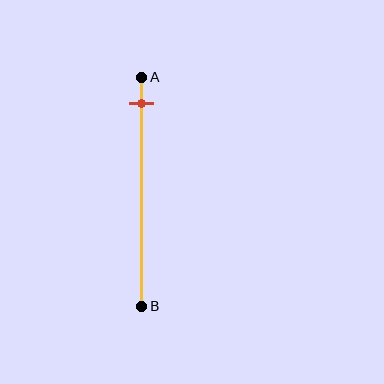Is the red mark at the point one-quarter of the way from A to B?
No, the mark is at about 10% from A, not at the 25% one-quarter point.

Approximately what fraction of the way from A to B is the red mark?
The red mark is approximately 10% of the way from A to B.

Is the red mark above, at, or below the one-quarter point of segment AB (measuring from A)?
The red mark is above the one-quarter point of segment AB.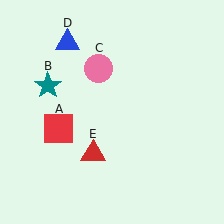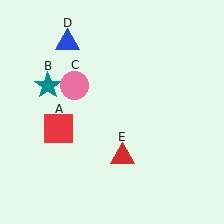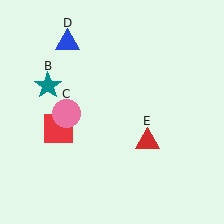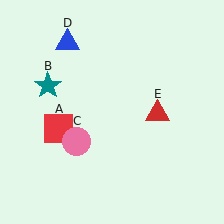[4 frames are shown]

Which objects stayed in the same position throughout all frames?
Red square (object A) and teal star (object B) and blue triangle (object D) remained stationary.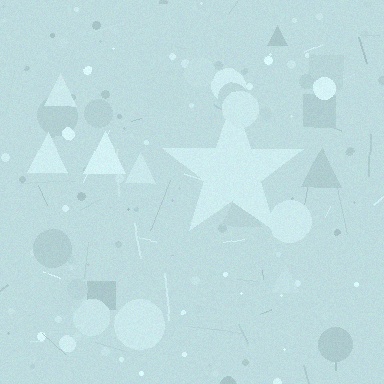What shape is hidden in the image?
A star is hidden in the image.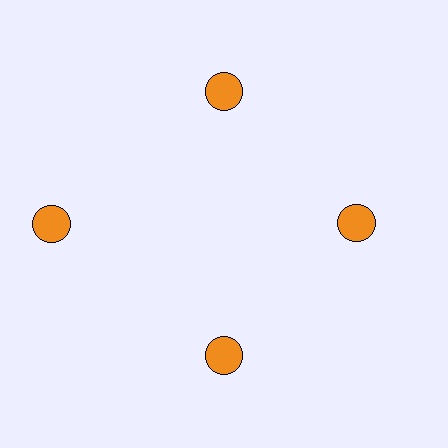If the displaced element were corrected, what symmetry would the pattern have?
It would have 4-fold rotational symmetry — the pattern would map onto itself every 90 degrees.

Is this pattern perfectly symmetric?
No. The 4 orange circles are arranged in a ring, but one element near the 9 o'clock position is pushed outward from the center, breaking the 4-fold rotational symmetry.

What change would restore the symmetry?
The symmetry would be restored by moving it inward, back onto the ring so that all 4 circles sit at equal angles and equal distance from the center.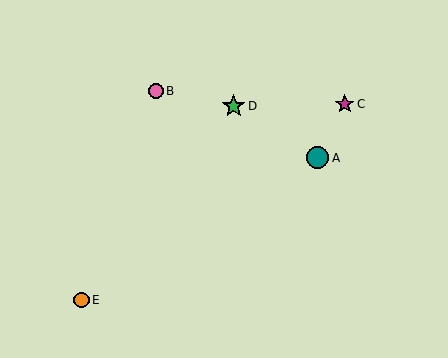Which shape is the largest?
The green star (labeled D) is the largest.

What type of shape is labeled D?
Shape D is a green star.